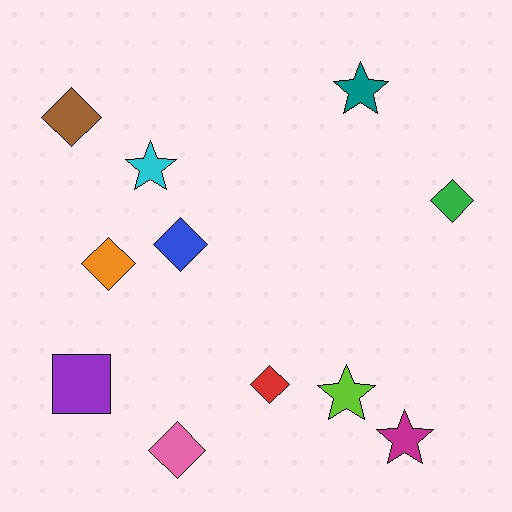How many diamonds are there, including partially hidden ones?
There are 6 diamonds.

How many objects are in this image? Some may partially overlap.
There are 11 objects.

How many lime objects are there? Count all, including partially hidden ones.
There is 1 lime object.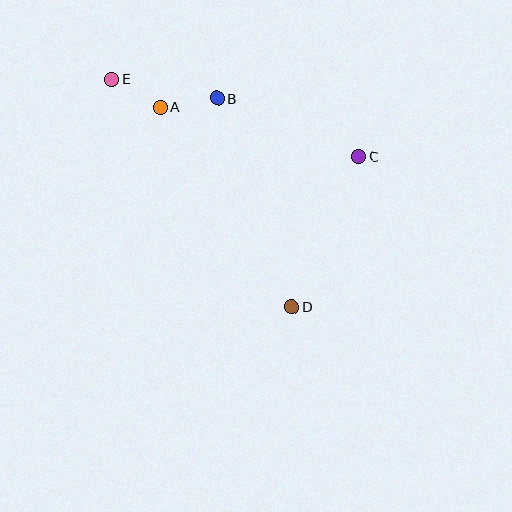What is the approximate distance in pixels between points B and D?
The distance between B and D is approximately 221 pixels.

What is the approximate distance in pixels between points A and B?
The distance between A and B is approximately 58 pixels.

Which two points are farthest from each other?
Points D and E are farthest from each other.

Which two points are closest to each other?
Points A and E are closest to each other.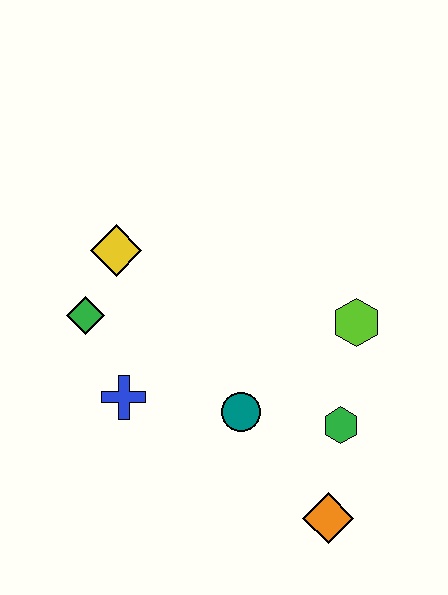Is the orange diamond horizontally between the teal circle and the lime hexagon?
Yes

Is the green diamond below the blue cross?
No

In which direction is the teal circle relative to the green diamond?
The teal circle is to the right of the green diamond.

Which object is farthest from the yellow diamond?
The orange diamond is farthest from the yellow diamond.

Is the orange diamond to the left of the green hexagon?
Yes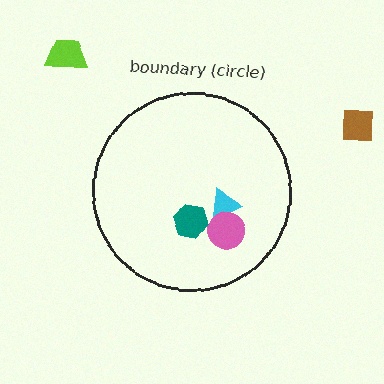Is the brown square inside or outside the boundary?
Outside.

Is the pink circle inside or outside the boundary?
Inside.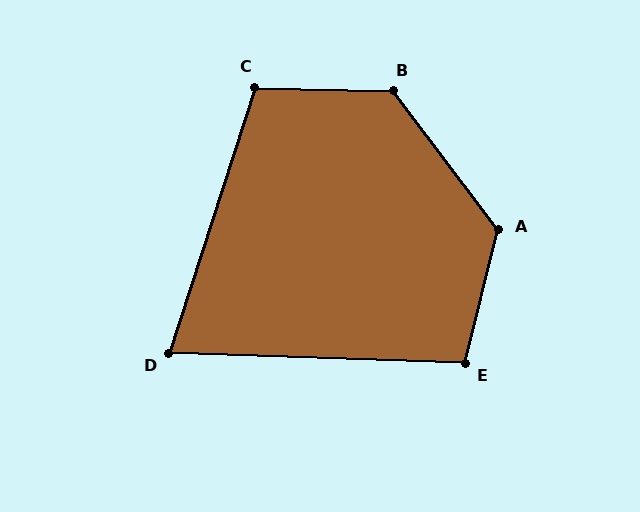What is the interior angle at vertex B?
Approximately 129 degrees (obtuse).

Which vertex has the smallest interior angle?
D, at approximately 74 degrees.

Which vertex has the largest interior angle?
A, at approximately 129 degrees.